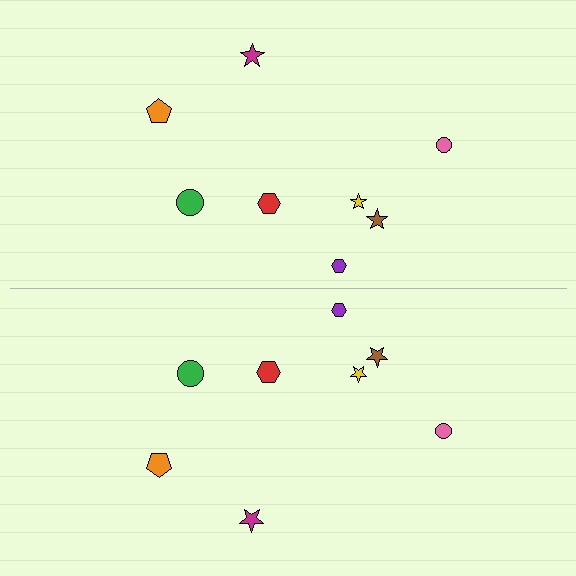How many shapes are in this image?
There are 16 shapes in this image.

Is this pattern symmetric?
Yes, this pattern has bilateral (reflection) symmetry.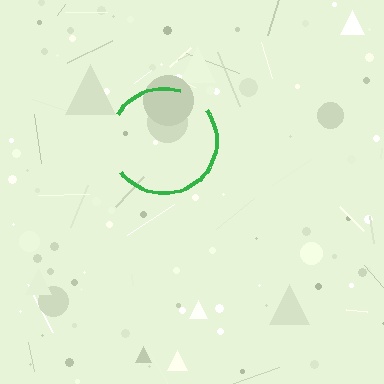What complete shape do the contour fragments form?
The contour fragments form a circle.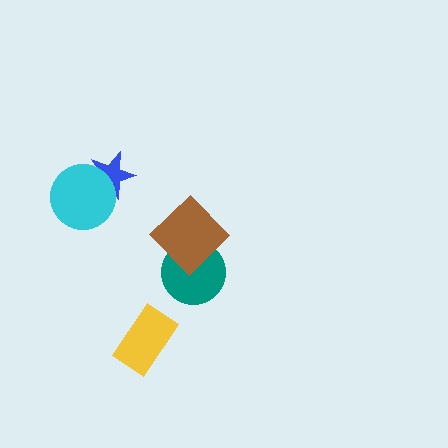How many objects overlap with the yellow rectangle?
0 objects overlap with the yellow rectangle.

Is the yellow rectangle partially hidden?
No, no other shape covers it.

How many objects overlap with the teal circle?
1 object overlaps with the teal circle.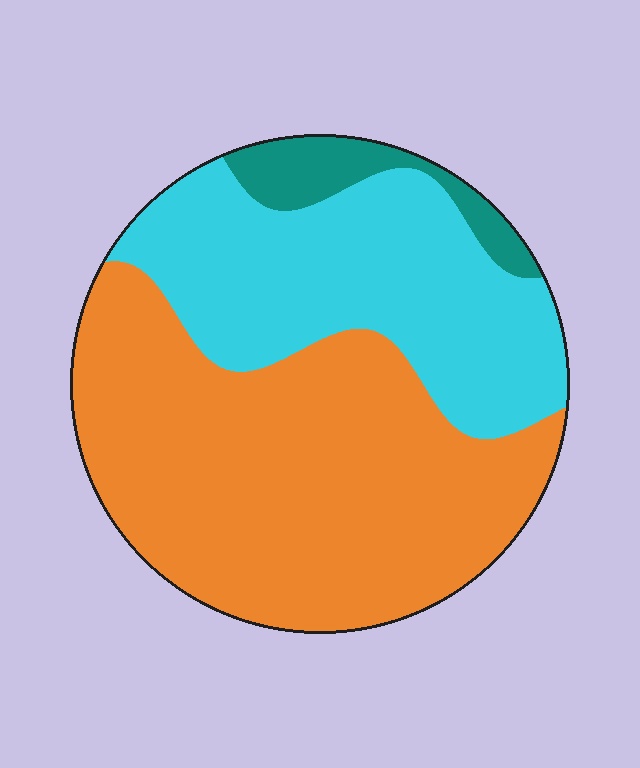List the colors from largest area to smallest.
From largest to smallest: orange, cyan, teal.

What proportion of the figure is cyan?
Cyan covers 36% of the figure.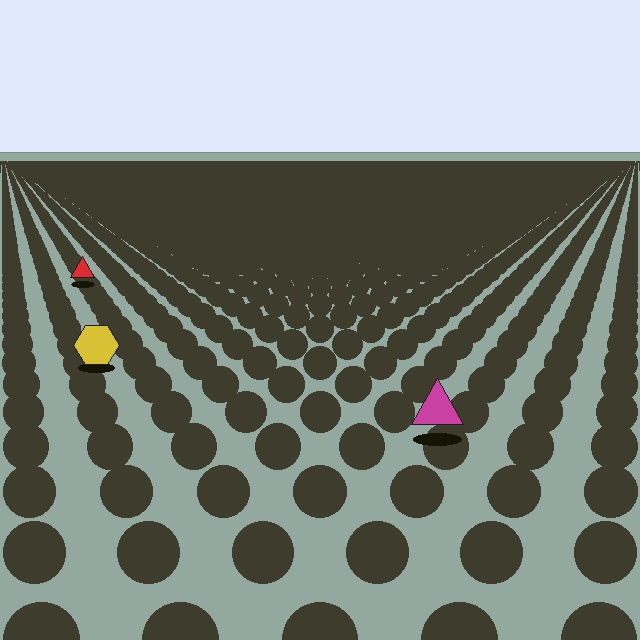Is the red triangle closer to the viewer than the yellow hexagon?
No. The yellow hexagon is closer — you can tell from the texture gradient: the ground texture is coarser near it.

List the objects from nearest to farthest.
From nearest to farthest: the magenta triangle, the yellow hexagon, the red triangle.